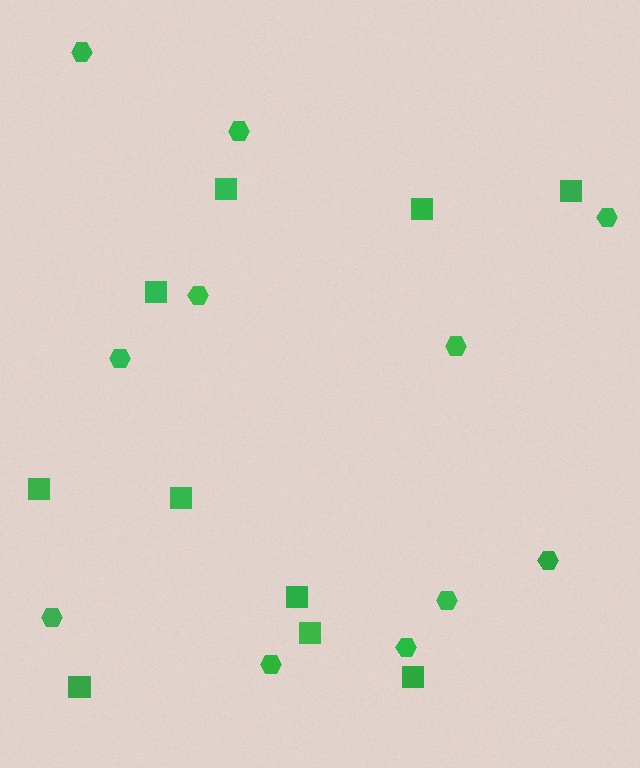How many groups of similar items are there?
There are 2 groups: one group of hexagons (11) and one group of squares (10).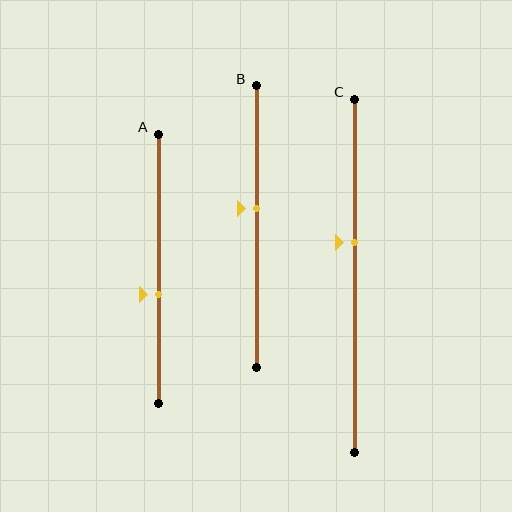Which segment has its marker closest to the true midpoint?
Segment B has its marker closest to the true midpoint.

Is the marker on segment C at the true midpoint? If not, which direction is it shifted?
No, the marker on segment C is shifted upward by about 9% of the segment length.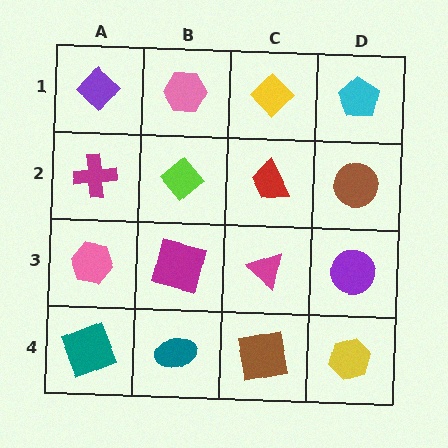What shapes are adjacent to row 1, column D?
A brown circle (row 2, column D), a yellow diamond (row 1, column C).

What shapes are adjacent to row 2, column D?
A cyan pentagon (row 1, column D), a purple circle (row 3, column D), a red trapezoid (row 2, column C).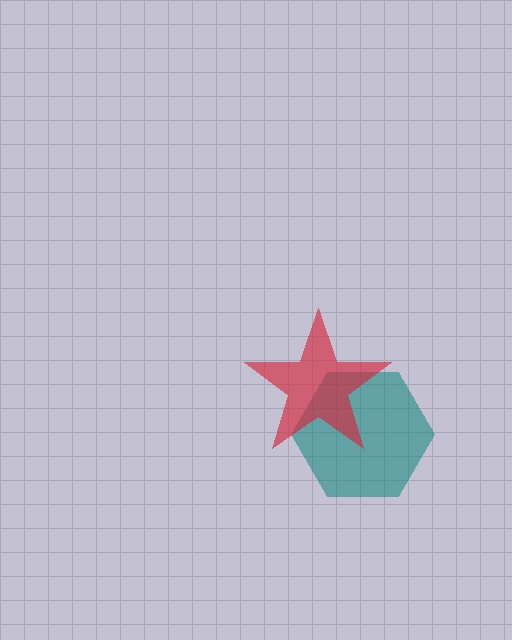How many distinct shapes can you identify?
There are 2 distinct shapes: a teal hexagon, a red star.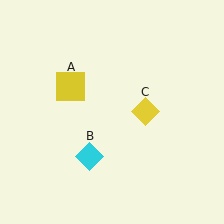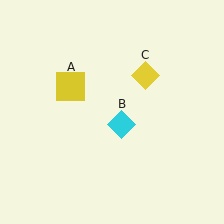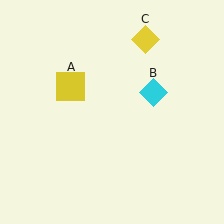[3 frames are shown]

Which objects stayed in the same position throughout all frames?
Yellow square (object A) remained stationary.